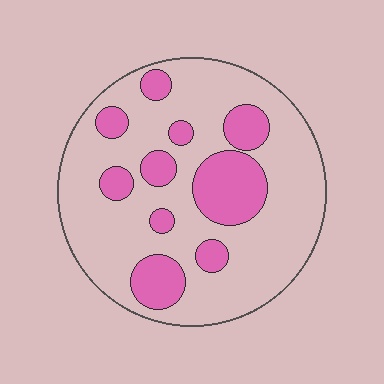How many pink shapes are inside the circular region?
10.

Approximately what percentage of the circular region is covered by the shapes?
Approximately 25%.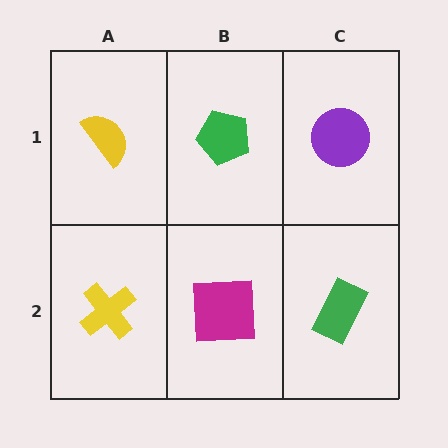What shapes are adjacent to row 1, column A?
A yellow cross (row 2, column A), a green pentagon (row 1, column B).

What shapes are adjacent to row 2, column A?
A yellow semicircle (row 1, column A), a magenta square (row 2, column B).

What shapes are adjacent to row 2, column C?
A purple circle (row 1, column C), a magenta square (row 2, column B).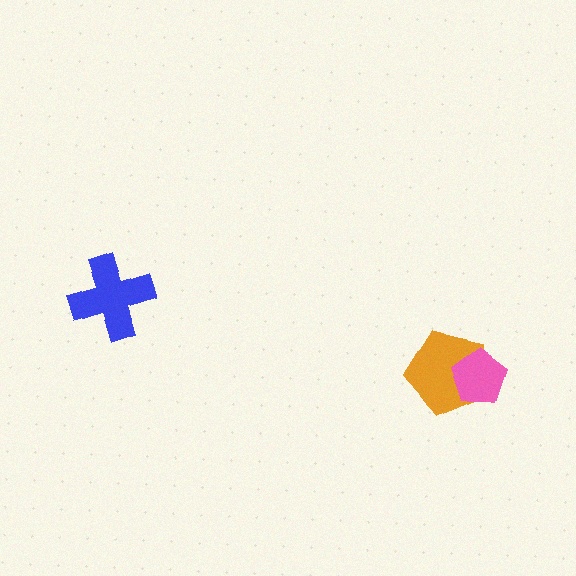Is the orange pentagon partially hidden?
Yes, it is partially covered by another shape.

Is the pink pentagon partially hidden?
No, no other shape covers it.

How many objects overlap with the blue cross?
0 objects overlap with the blue cross.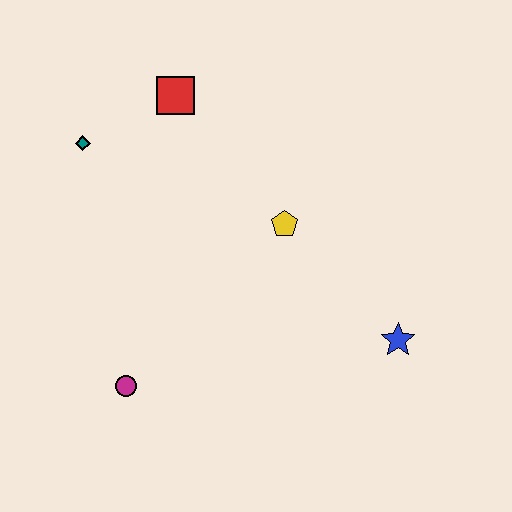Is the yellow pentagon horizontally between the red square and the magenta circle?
No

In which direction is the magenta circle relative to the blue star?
The magenta circle is to the left of the blue star.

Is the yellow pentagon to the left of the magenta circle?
No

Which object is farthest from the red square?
The blue star is farthest from the red square.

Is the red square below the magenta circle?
No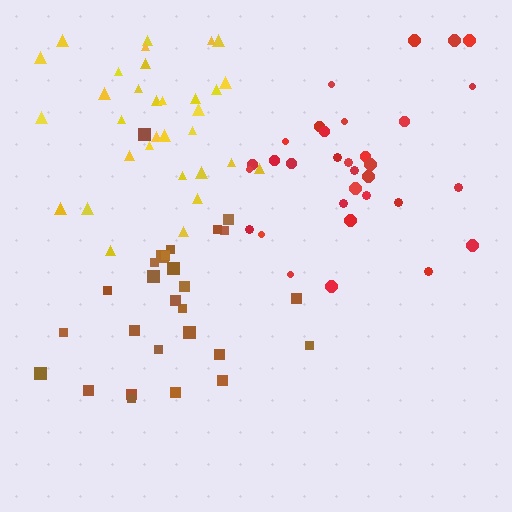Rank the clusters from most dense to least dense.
yellow, red, brown.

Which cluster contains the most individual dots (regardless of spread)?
Red (32).